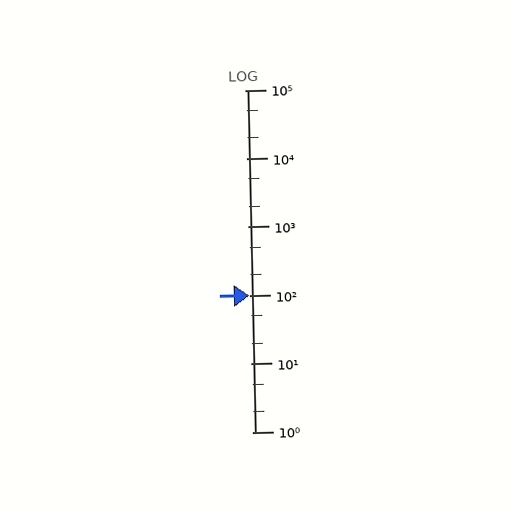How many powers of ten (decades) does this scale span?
The scale spans 5 decades, from 1 to 100000.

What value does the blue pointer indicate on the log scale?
The pointer indicates approximately 100.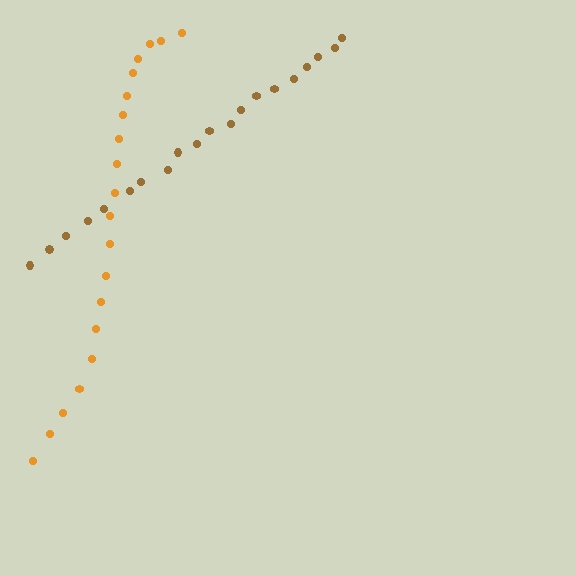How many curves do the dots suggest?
There are 2 distinct paths.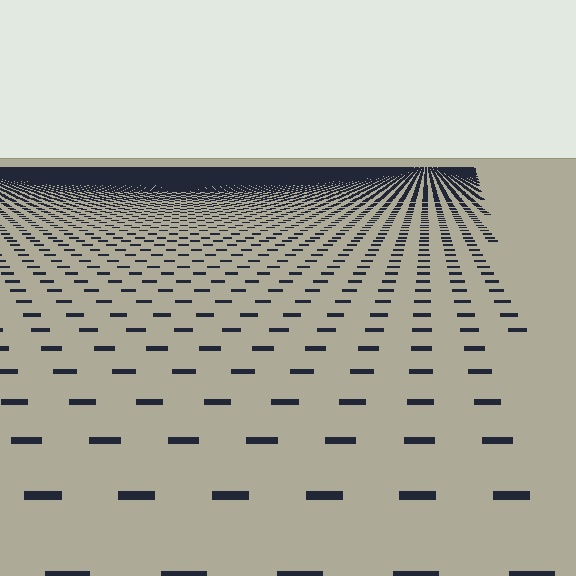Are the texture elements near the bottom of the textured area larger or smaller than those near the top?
Larger. Near the bottom, elements are closer to the viewer and appear at a bigger on-screen size.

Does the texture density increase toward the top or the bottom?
Density increases toward the top.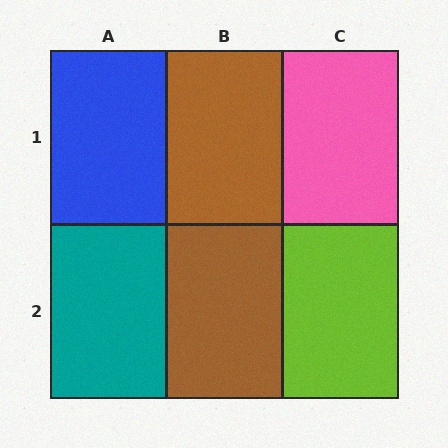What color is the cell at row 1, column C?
Pink.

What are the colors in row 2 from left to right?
Teal, brown, lime.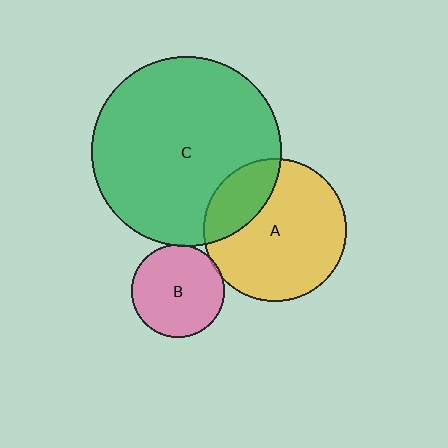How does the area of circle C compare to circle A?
Approximately 1.8 times.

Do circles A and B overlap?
Yes.